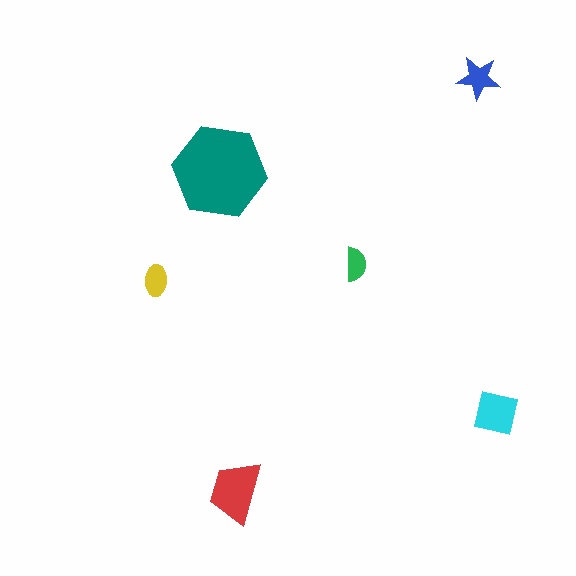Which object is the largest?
The teal hexagon.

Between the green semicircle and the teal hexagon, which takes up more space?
The teal hexagon.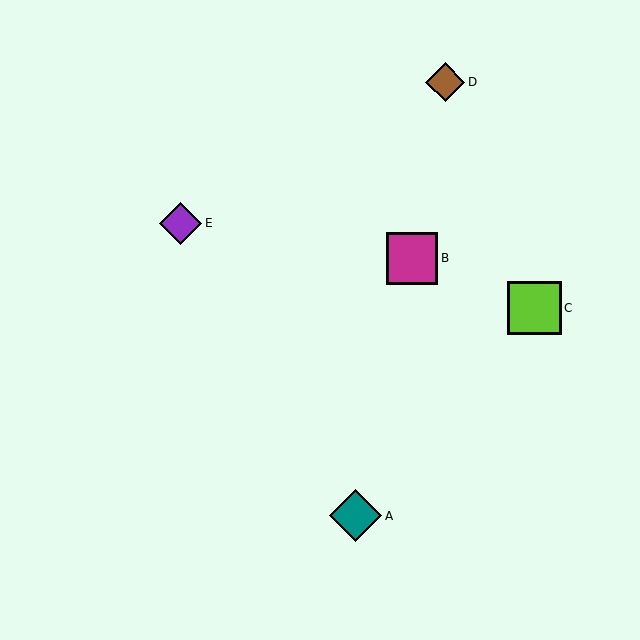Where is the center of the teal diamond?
The center of the teal diamond is at (355, 516).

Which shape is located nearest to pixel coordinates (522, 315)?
The lime square (labeled C) at (535, 308) is nearest to that location.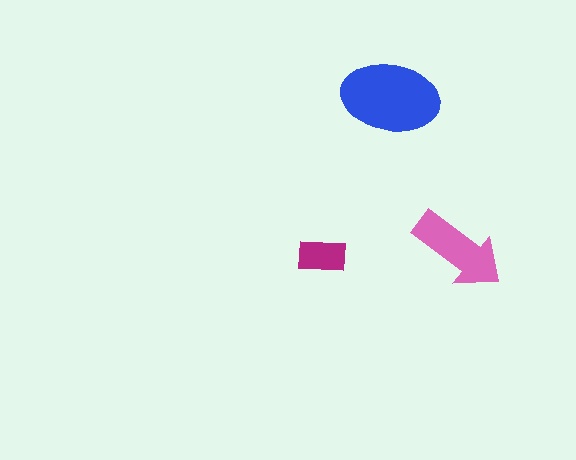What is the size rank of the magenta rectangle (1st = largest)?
3rd.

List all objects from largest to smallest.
The blue ellipse, the pink arrow, the magenta rectangle.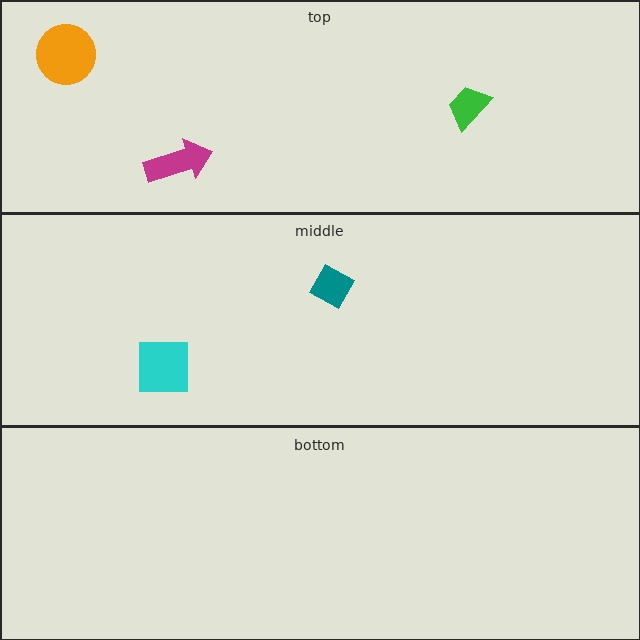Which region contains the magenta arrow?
The top region.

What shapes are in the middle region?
The cyan square, the teal diamond.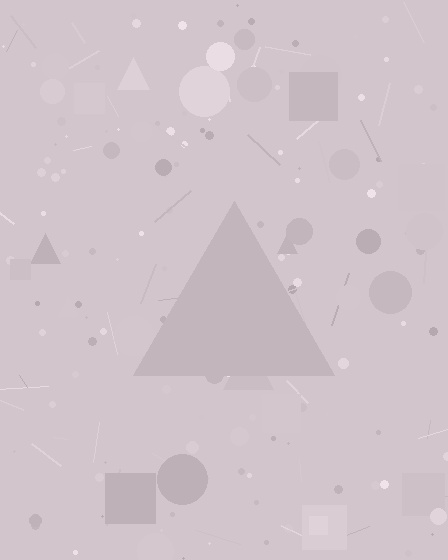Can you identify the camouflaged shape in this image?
The camouflaged shape is a triangle.